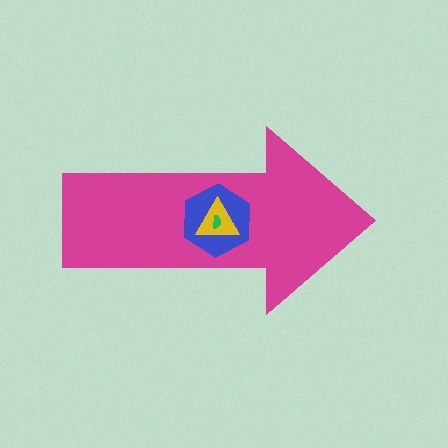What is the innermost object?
The green semicircle.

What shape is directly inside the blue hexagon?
The yellow triangle.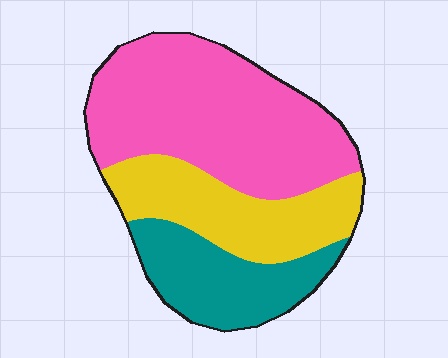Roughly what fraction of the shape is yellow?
Yellow takes up about one quarter (1/4) of the shape.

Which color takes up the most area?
Pink, at roughly 50%.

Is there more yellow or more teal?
Yellow.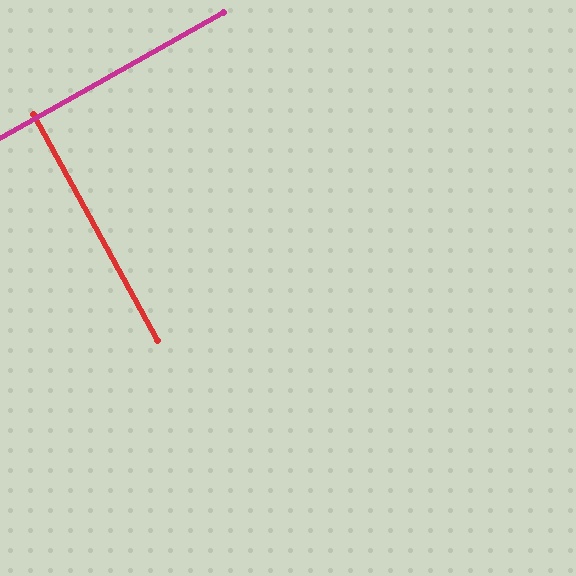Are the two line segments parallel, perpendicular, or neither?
Perpendicular — they meet at approximately 89°.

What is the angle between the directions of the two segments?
Approximately 89 degrees.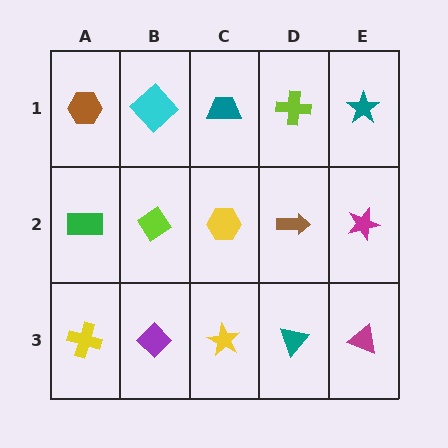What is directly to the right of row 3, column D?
A magenta triangle.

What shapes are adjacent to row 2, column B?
A cyan diamond (row 1, column B), a purple diamond (row 3, column B), a green rectangle (row 2, column A), a yellow hexagon (row 2, column C).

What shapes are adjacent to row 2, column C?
A teal trapezoid (row 1, column C), a yellow star (row 3, column C), a lime diamond (row 2, column B), a brown arrow (row 2, column D).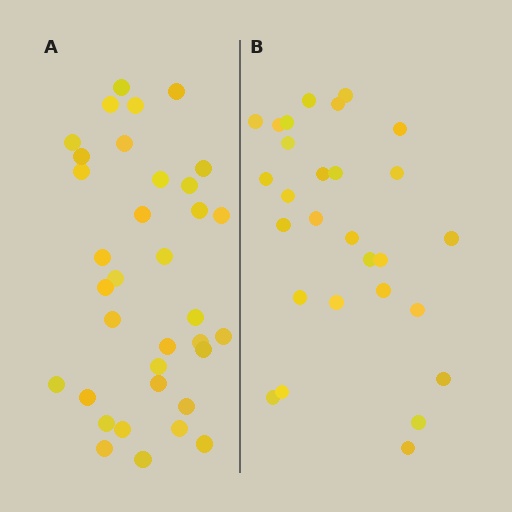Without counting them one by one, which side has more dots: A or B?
Region A (the left region) has more dots.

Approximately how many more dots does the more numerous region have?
Region A has roughly 8 or so more dots than region B.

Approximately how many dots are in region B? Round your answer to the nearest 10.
About 30 dots. (The exact count is 28, which rounds to 30.)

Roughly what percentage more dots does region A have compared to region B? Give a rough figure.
About 25% more.